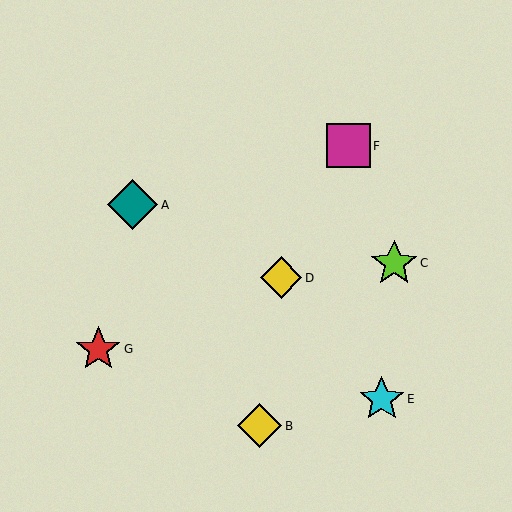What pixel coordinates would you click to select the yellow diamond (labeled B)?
Click at (260, 426) to select the yellow diamond B.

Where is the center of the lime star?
The center of the lime star is at (394, 263).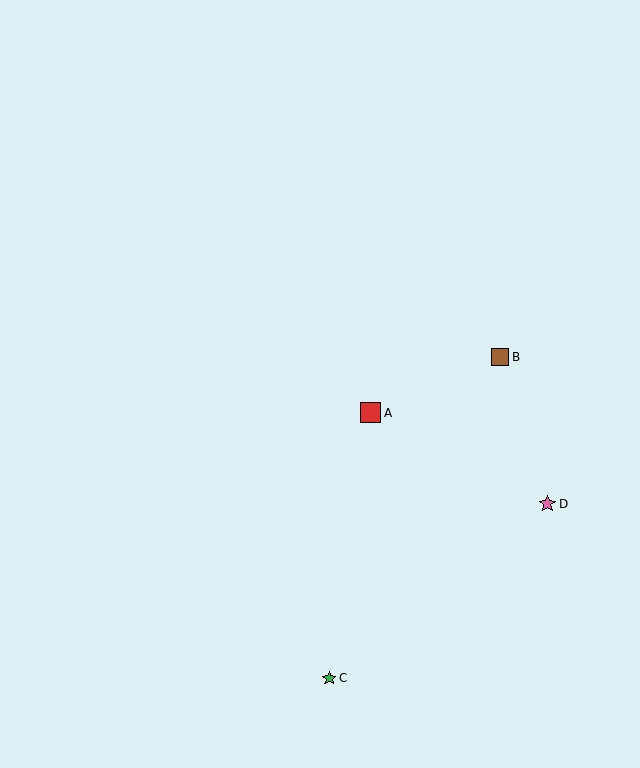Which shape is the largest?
The red square (labeled A) is the largest.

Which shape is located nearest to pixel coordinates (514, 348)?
The brown square (labeled B) at (500, 357) is nearest to that location.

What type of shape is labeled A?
Shape A is a red square.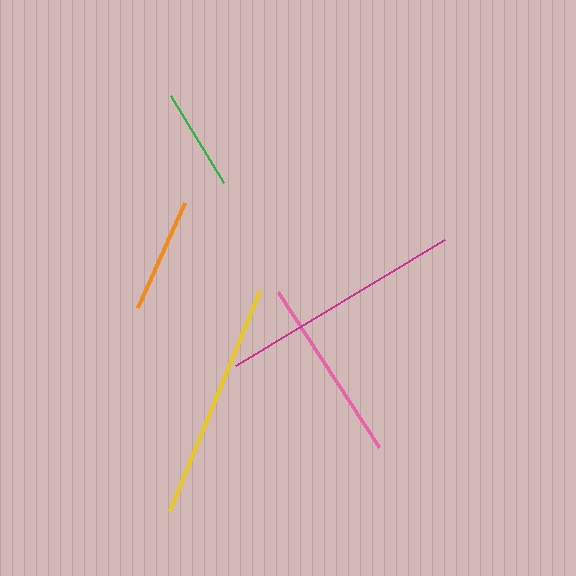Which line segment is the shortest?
The green line is the shortest at approximately 101 pixels.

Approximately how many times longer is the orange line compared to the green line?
The orange line is approximately 1.1 times the length of the green line.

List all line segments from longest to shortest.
From longest to shortest: magenta, yellow, pink, orange, green.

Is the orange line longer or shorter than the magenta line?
The magenta line is longer than the orange line.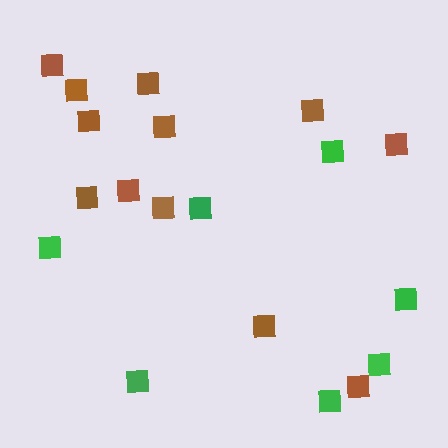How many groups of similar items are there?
There are 2 groups: one group of brown squares (12) and one group of green squares (7).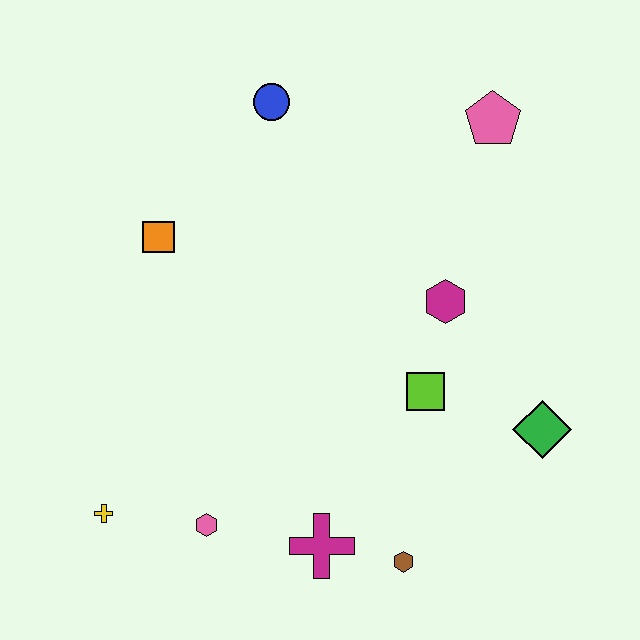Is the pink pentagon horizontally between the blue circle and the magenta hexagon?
No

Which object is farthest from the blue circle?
The brown hexagon is farthest from the blue circle.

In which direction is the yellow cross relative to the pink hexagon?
The yellow cross is to the left of the pink hexagon.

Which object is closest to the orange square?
The blue circle is closest to the orange square.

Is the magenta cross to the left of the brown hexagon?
Yes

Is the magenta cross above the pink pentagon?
No